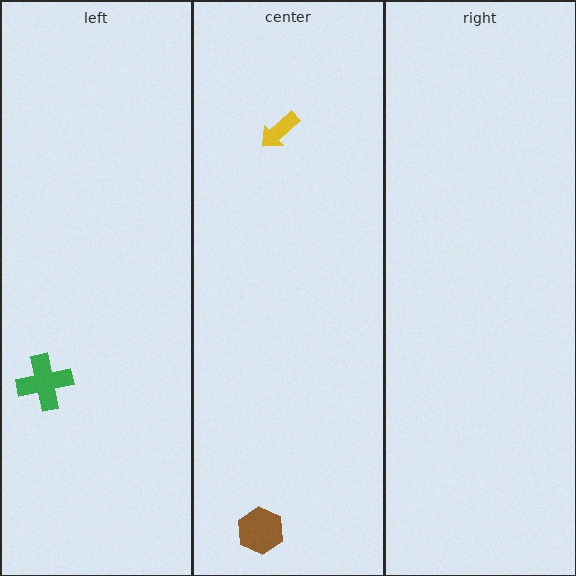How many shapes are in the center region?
2.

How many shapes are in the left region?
1.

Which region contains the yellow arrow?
The center region.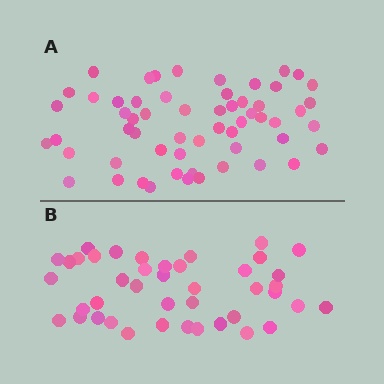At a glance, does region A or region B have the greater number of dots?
Region A (the top region) has more dots.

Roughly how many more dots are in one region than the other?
Region A has approximately 15 more dots than region B.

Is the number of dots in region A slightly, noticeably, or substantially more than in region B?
Region A has noticeably more, but not dramatically so. The ratio is roughly 1.4 to 1.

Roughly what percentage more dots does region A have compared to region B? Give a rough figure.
About 40% more.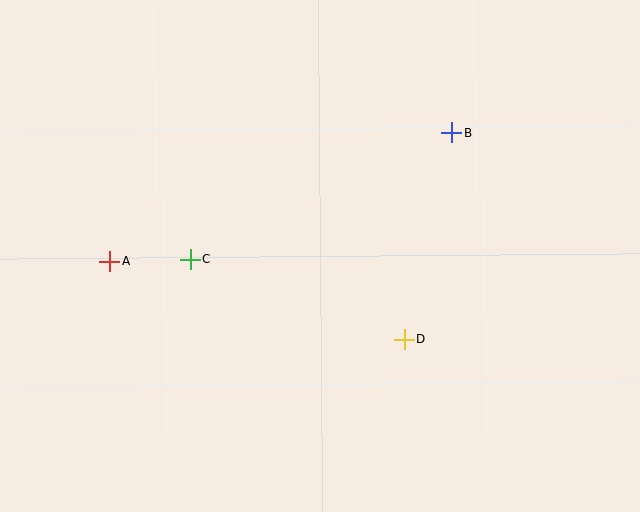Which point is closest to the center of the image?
Point D at (404, 339) is closest to the center.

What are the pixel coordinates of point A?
Point A is at (110, 261).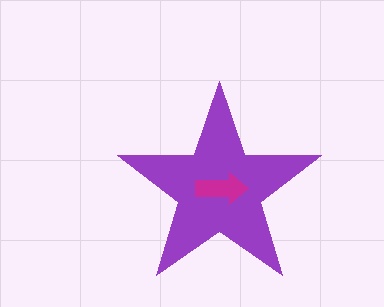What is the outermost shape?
The purple star.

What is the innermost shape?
The magenta arrow.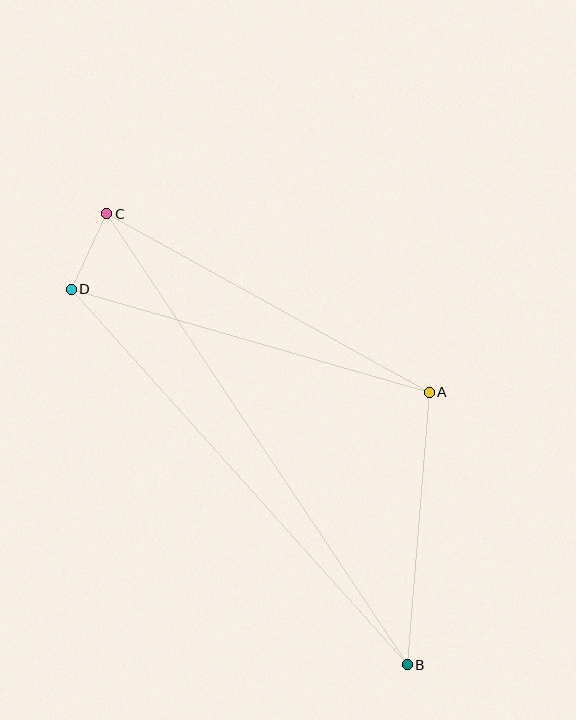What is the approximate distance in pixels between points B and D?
The distance between B and D is approximately 504 pixels.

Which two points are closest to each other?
Points C and D are closest to each other.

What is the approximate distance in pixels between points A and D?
The distance between A and D is approximately 373 pixels.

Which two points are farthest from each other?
Points B and C are farthest from each other.